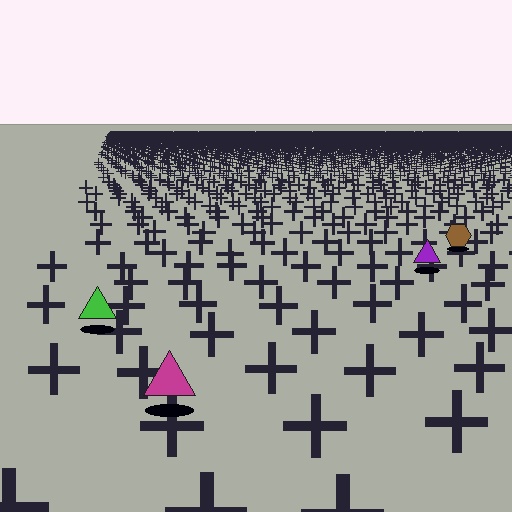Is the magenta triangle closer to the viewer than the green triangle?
Yes. The magenta triangle is closer — you can tell from the texture gradient: the ground texture is coarser near it.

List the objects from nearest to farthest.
From nearest to farthest: the magenta triangle, the green triangle, the purple triangle, the brown hexagon.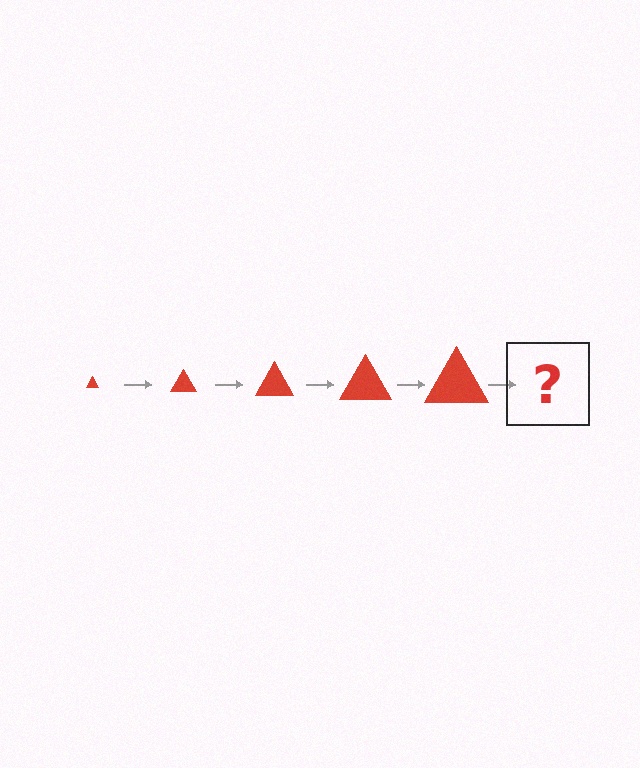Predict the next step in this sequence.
The next step is a red triangle, larger than the previous one.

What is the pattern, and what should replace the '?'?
The pattern is that the triangle gets progressively larger each step. The '?' should be a red triangle, larger than the previous one.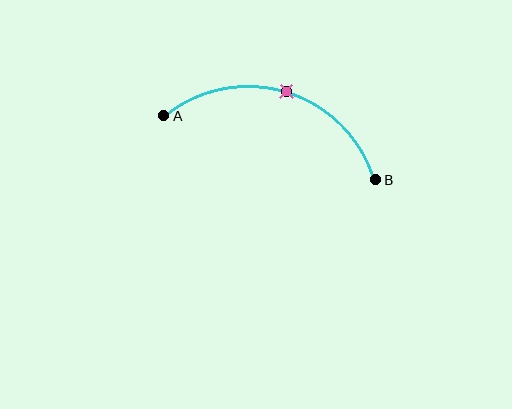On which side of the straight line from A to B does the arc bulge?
The arc bulges above the straight line connecting A and B.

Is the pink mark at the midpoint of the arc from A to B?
Yes. The pink mark lies on the arc at equal arc-length from both A and B — it is the arc midpoint.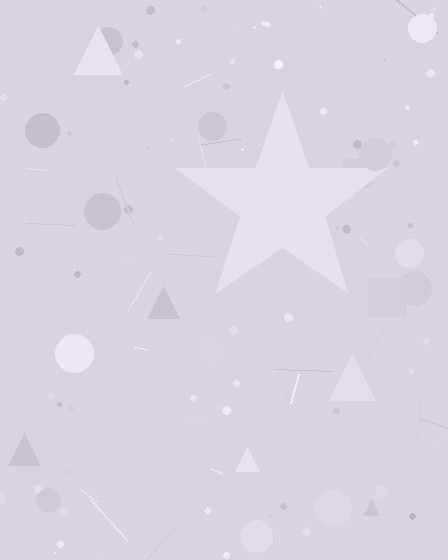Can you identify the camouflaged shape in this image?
The camouflaged shape is a star.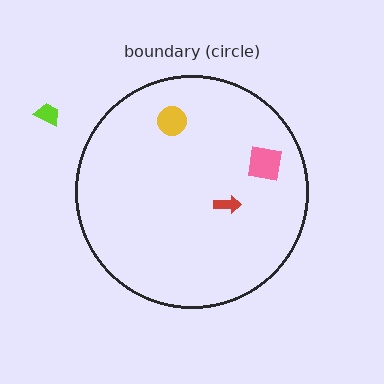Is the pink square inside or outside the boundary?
Inside.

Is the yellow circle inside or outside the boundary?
Inside.